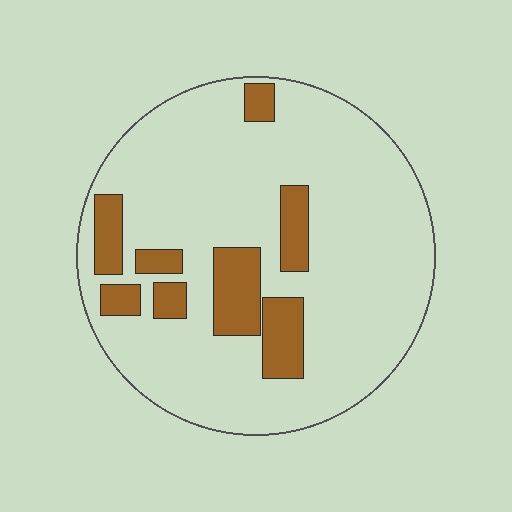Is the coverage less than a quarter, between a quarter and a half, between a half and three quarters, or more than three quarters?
Less than a quarter.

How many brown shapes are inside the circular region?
8.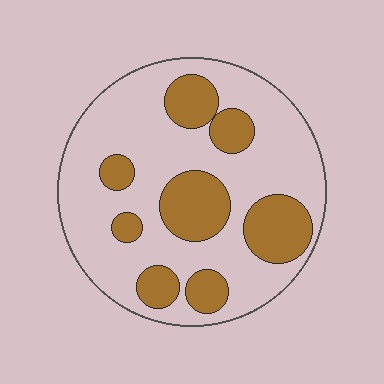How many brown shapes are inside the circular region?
8.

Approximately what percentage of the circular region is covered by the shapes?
Approximately 30%.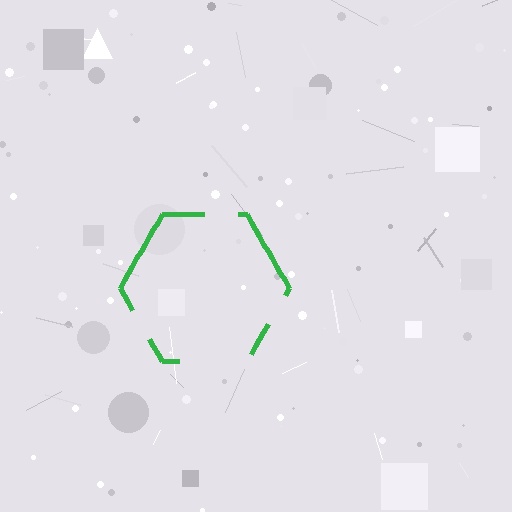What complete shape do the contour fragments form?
The contour fragments form a hexagon.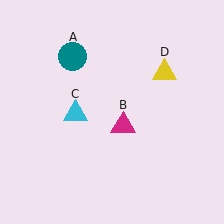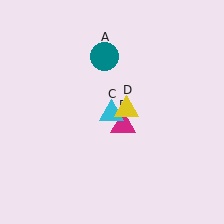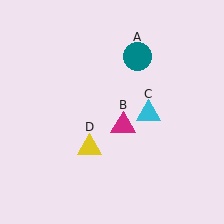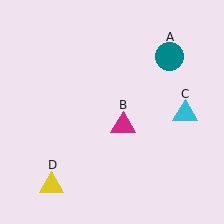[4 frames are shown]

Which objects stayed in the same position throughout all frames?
Magenta triangle (object B) remained stationary.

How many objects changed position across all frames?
3 objects changed position: teal circle (object A), cyan triangle (object C), yellow triangle (object D).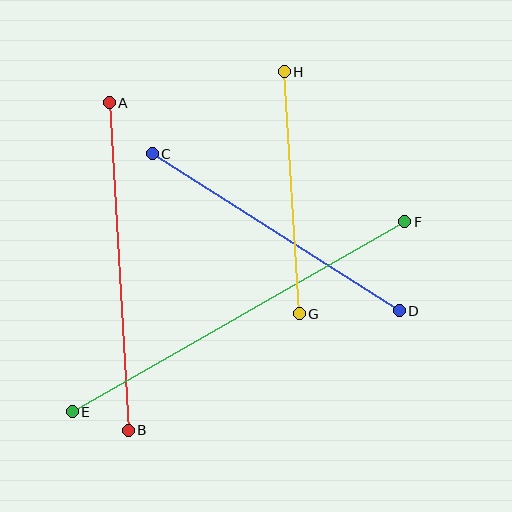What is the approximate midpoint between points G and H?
The midpoint is at approximately (292, 193) pixels.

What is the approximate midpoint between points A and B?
The midpoint is at approximately (119, 266) pixels.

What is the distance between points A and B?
The distance is approximately 328 pixels.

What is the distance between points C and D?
The distance is approximately 293 pixels.